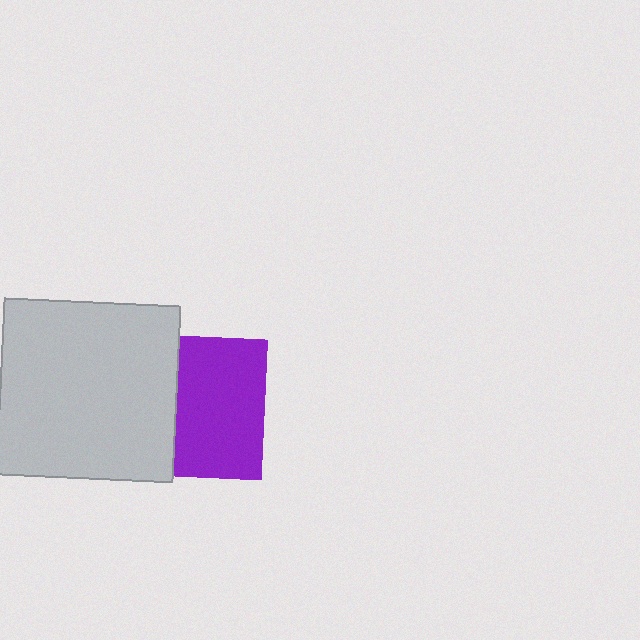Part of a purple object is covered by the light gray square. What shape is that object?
It is a square.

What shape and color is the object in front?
The object in front is a light gray square.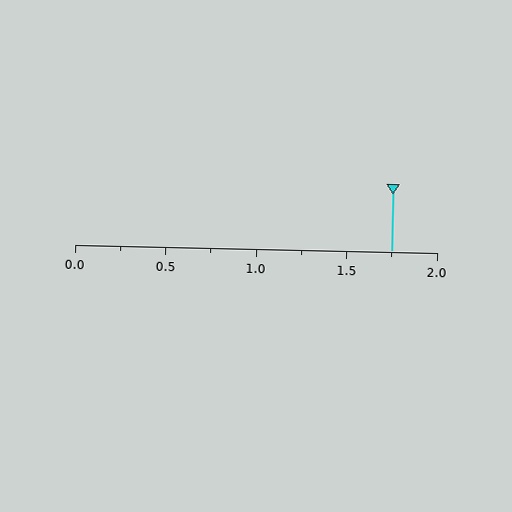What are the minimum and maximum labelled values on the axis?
The axis runs from 0.0 to 2.0.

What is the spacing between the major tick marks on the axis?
The major ticks are spaced 0.5 apart.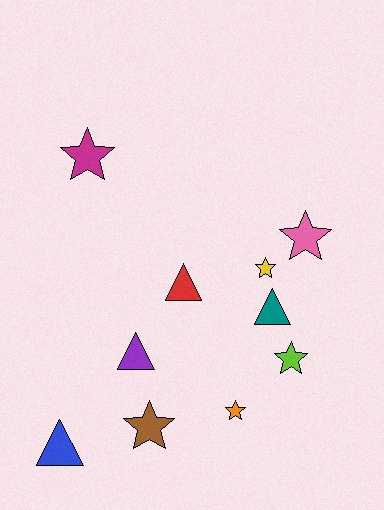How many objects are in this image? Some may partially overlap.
There are 10 objects.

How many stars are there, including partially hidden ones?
There are 6 stars.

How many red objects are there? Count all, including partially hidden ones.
There is 1 red object.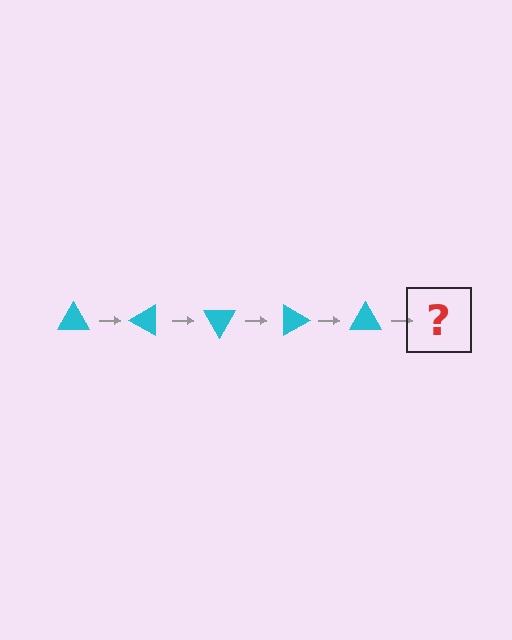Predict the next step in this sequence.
The next step is a cyan triangle rotated 150 degrees.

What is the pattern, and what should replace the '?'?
The pattern is that the triangle rotates 30 degrees each step. The '?' should be a cyan triangle rotated 150 degrees.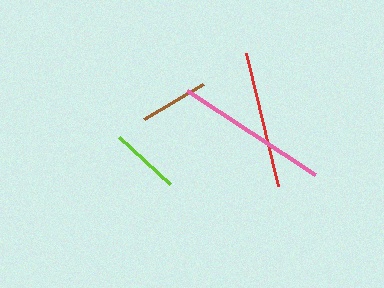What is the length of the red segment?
The red segment is approximately 137 pixels long.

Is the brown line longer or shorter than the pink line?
The pink line is longer than the brown line.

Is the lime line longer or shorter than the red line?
The red line is longer than the lime line.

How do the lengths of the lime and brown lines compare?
The lime and brown lines are approximately the same length.